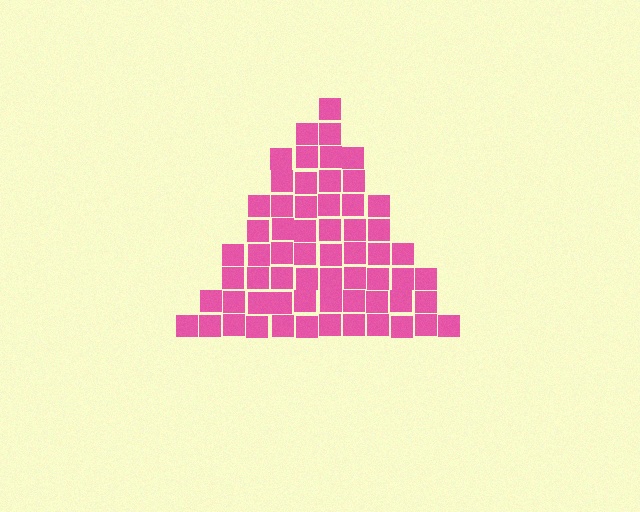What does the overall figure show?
The overall figure shows a triangle.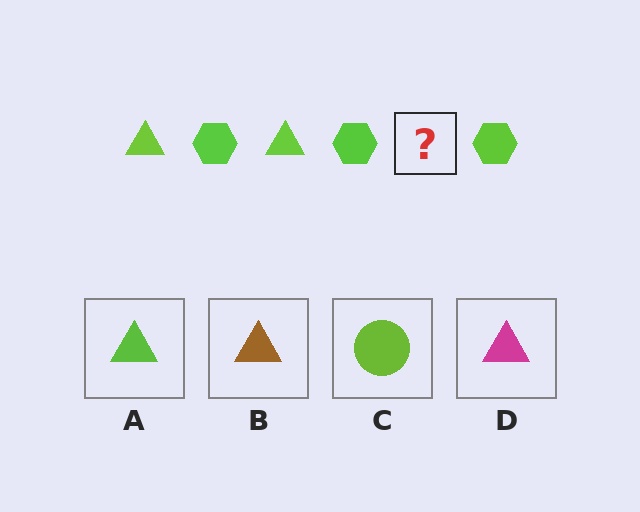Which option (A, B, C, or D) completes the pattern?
A.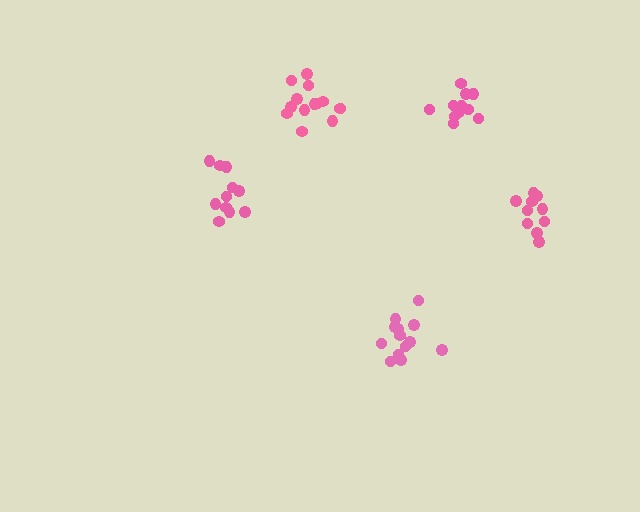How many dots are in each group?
Group 1: 14 dots, Group 2: 11 dots, Group 3: 10 dots, Group 4: 13 dots, Group 5: 11 dots (59 total).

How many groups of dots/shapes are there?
There are 5 groups.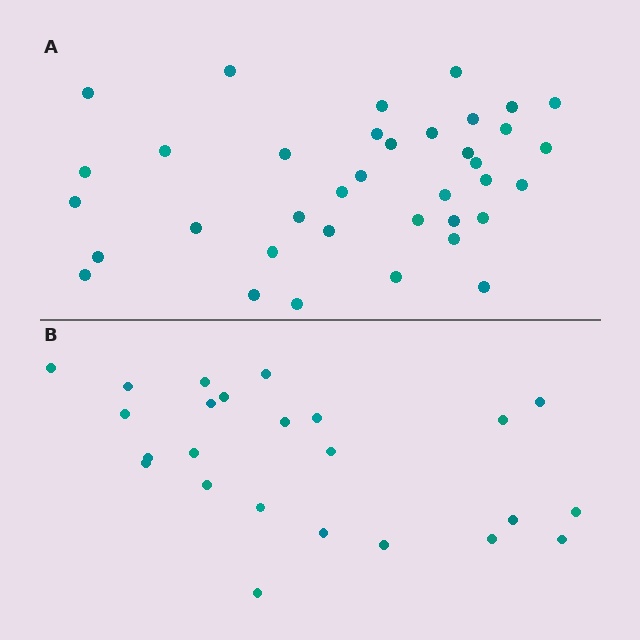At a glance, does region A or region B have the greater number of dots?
Region A (the top region) has more dots.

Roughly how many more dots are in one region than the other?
Region A has approximately 15 more dots than region B.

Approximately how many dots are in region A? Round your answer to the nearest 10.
About 40 dots. (The exact count is 37, which rounds to 40.)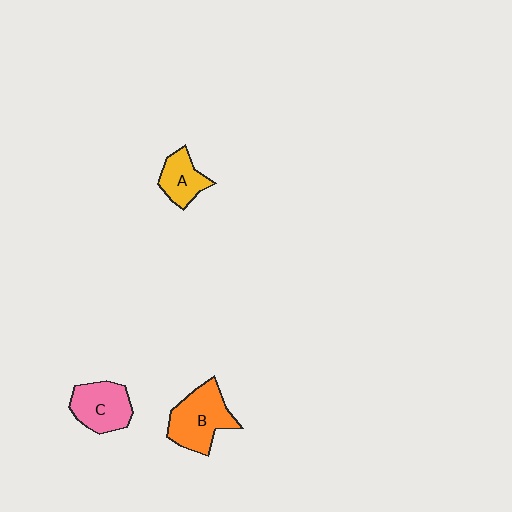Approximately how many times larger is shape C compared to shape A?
Approximately 1.3 times.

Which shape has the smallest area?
Shape A (yellow).